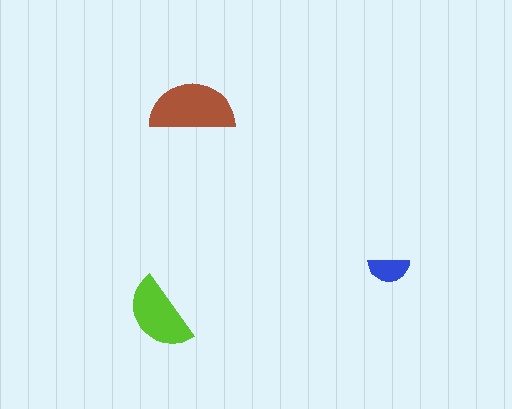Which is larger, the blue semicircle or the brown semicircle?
The brown one.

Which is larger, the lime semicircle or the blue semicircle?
The lime one.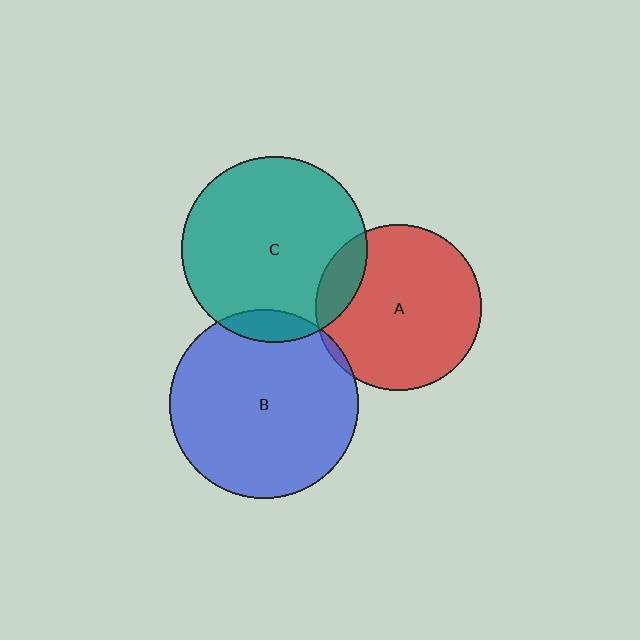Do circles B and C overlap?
Yes.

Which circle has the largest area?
Circle B (blue).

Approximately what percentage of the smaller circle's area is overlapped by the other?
Approximately 10%.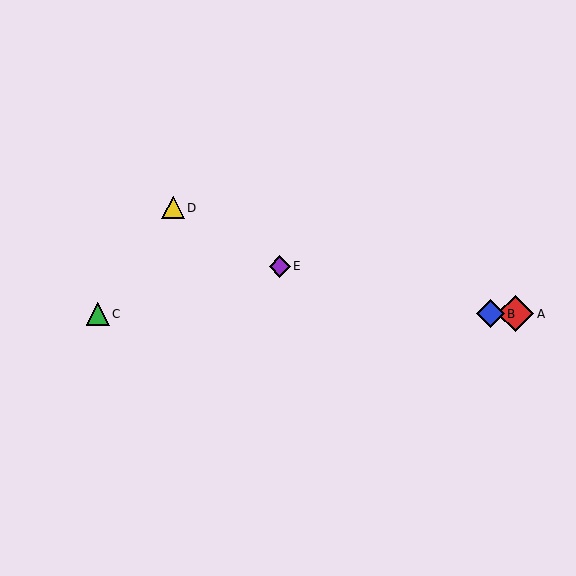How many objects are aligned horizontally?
3 objects (A, B, C) are aligned horizontally.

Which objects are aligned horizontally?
Objects A, B, C are aligned horizontally.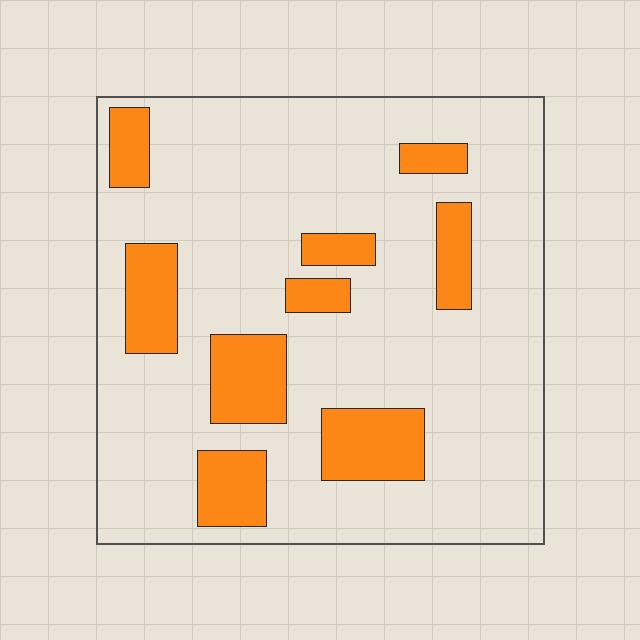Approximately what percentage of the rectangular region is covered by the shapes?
Approximately 20%.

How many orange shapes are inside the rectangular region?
9.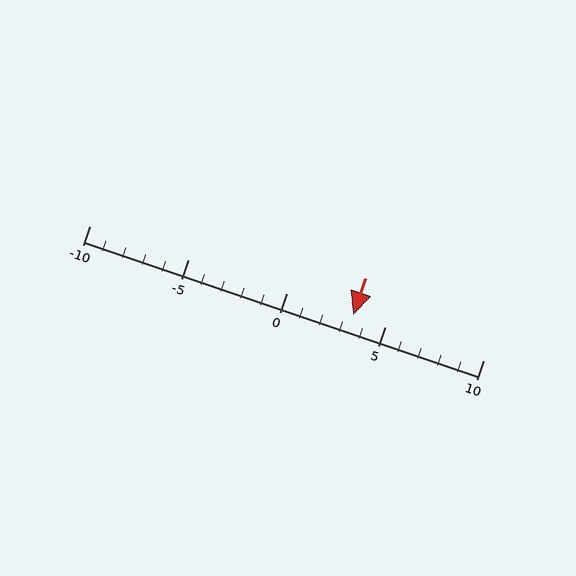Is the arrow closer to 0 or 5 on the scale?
The arrow is closer to 5.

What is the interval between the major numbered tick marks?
The major tick marks are spaced 5 units apart.